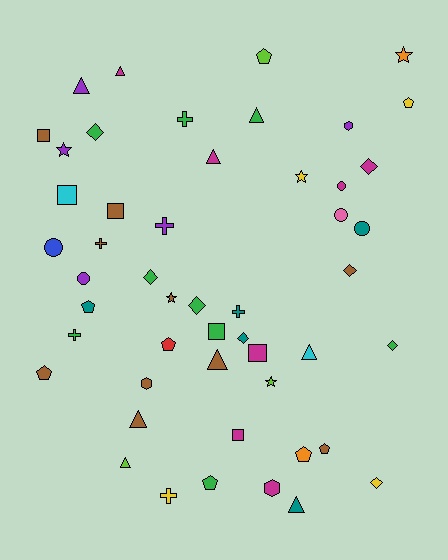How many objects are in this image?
There are 50 objects.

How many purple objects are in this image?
There are 5 purple objects.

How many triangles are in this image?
There are 9 triangles.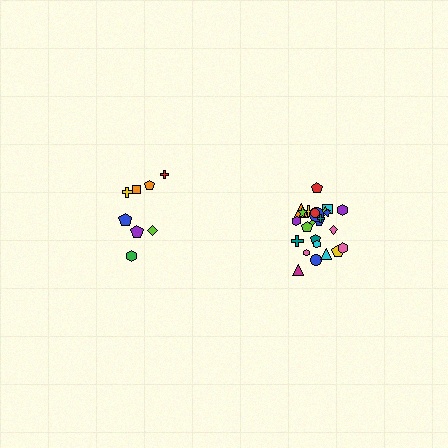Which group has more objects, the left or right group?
The right group.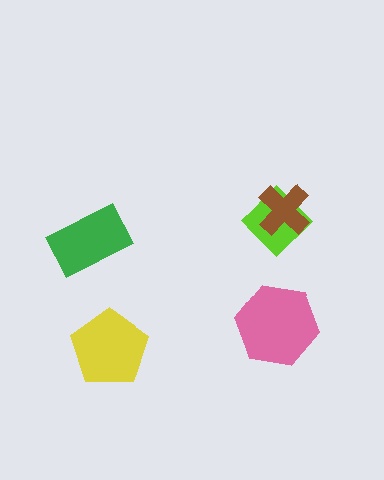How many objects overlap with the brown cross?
1 object overlaps with the brown cross.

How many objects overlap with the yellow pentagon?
0 objects overlap with the yellow pentagon.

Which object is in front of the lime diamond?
The brown cross is in front of the lime diamond.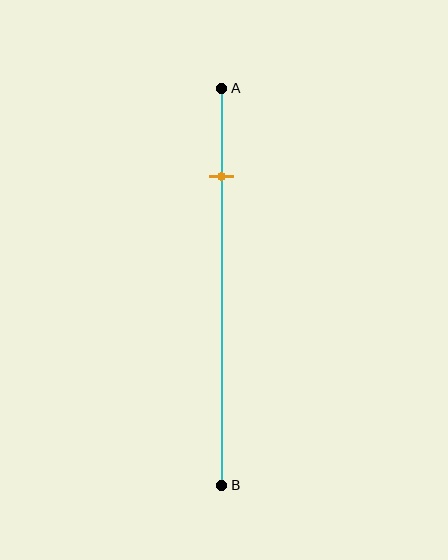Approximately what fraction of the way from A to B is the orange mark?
The orange mark is approximately 20% of the way from A to B.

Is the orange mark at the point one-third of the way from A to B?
No, the mark is at about 20% from A, not at the 33% one-third point.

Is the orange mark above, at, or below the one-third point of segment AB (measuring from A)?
The orange mark is above the one-third point of segment AB.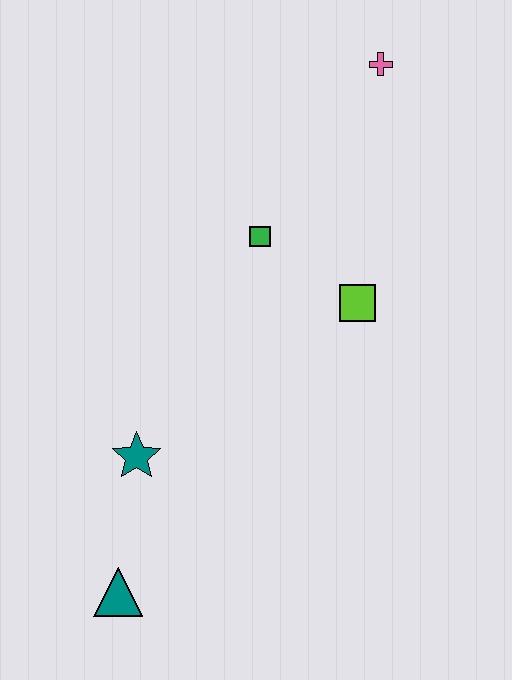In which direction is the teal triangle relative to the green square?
The teal triangle is below the green square.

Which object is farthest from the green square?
The teal triangle is farthest from the green square.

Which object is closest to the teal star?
The teal triangle is closest to the teal star.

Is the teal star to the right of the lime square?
No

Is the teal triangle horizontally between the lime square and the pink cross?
No